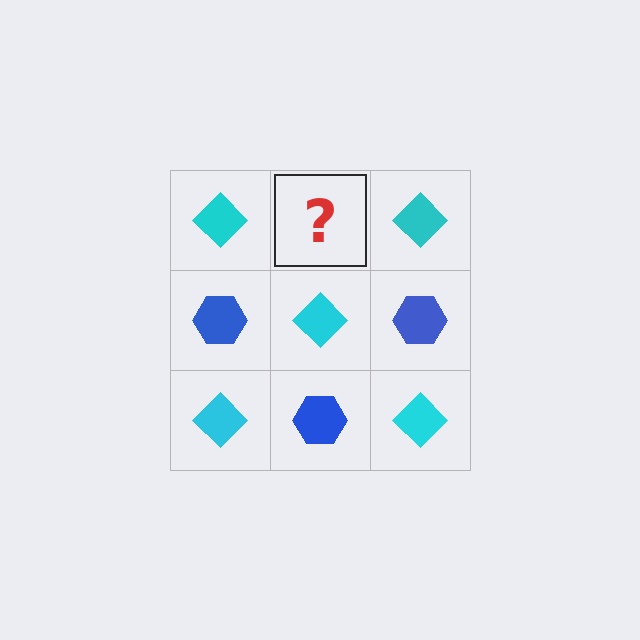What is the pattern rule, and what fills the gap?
The rule is that it alternates cyan diamond and blue hexagon in a checkerboard pattern. The gap should be filled with a blue hexagon.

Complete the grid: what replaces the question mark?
The question mark should be replaced with a blue hexagon.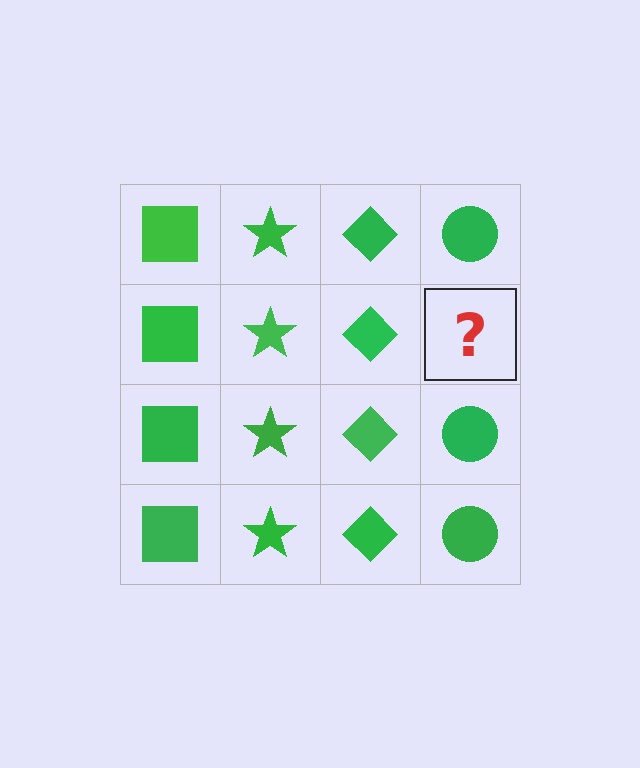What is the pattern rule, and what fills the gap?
The rule is that each column has a consistent shape. The gap should be filled with a green circle.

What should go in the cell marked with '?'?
The missing cell should contain a green circle.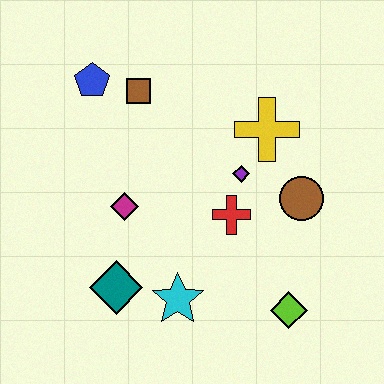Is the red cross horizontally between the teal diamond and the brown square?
No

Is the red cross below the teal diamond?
No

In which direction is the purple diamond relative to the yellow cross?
The purple diamond is below the yellow cross.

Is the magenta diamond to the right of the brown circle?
No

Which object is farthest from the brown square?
The lime diamond is farthest from the brown square.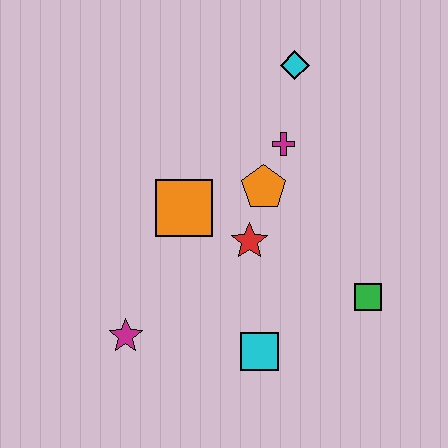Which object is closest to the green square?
The cyan square is closest to the green square.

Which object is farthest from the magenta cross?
The magenta star is farthest from the magenta cross.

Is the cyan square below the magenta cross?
Yes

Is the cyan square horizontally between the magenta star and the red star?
No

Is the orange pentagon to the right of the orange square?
Yes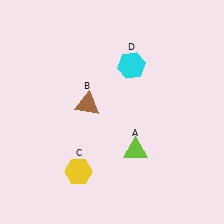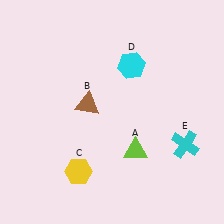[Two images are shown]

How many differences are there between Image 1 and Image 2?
There is 1 difference between the two images.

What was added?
A cyan cross (E) was added in Image 2.